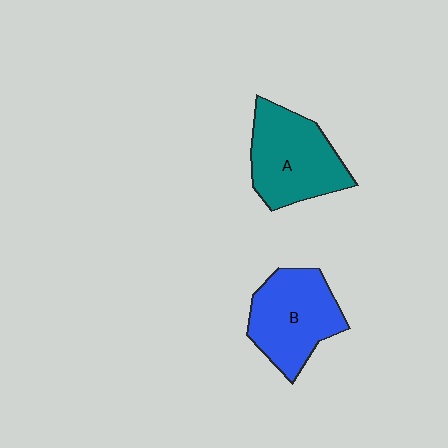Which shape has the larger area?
Shape A (teal).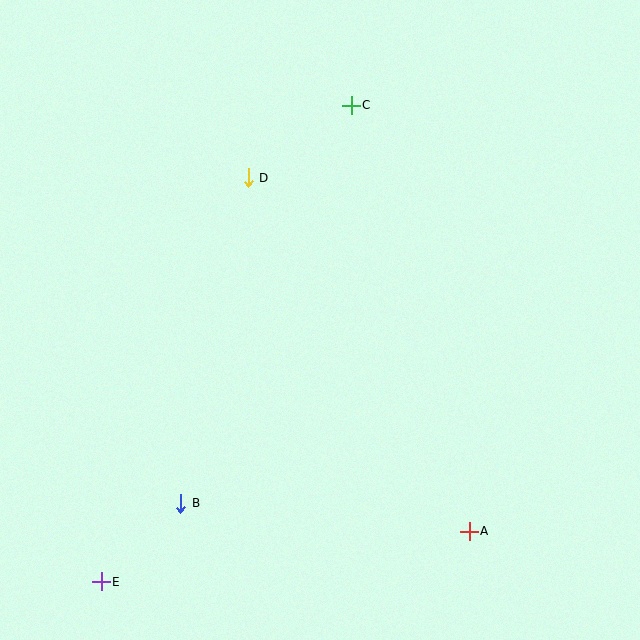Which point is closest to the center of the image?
Point D at (248, 178) is closest to the center.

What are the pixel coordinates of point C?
Point C is at (351, 105).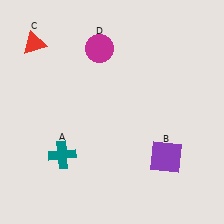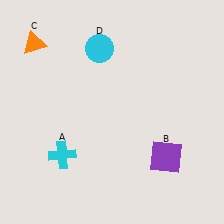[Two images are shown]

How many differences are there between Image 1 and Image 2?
There are 3 differences between the two images.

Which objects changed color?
A changed from teal to cyan. C changed from red to orange. D changed from magenta to cyan.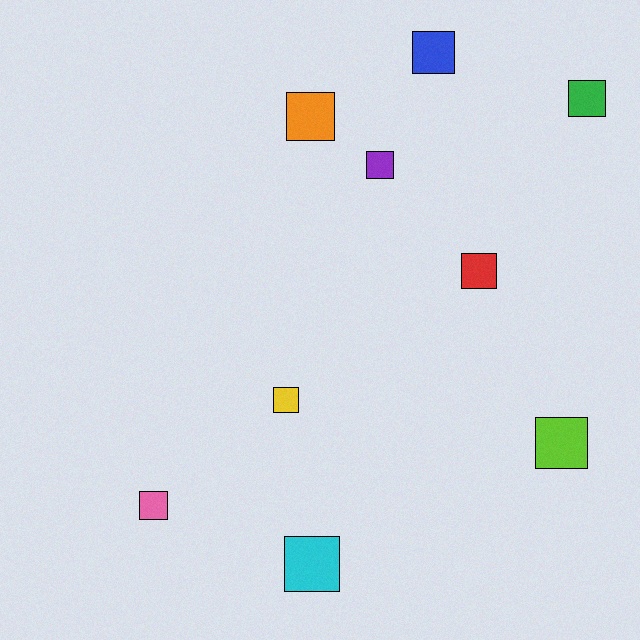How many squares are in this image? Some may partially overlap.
There are 9 squares.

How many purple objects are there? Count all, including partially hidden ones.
There is 1 purple object.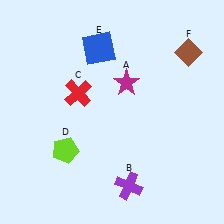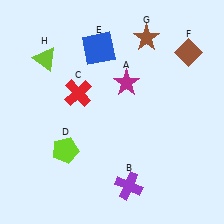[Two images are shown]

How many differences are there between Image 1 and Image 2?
There are 2 differences between the two images.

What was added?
A brown star (G), a lime triangle (H) were added in Image 2.